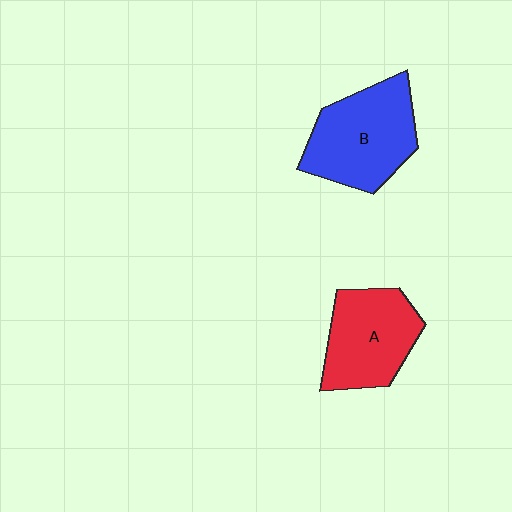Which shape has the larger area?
Shape B (blue).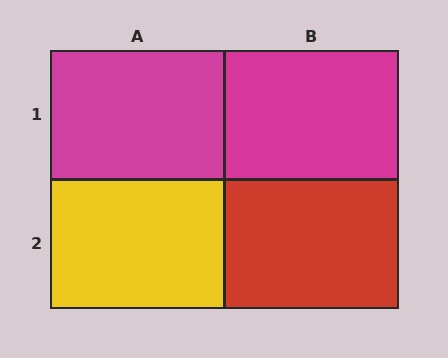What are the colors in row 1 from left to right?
Magenta, magenta.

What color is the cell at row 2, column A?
Yellow.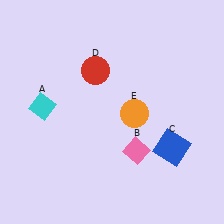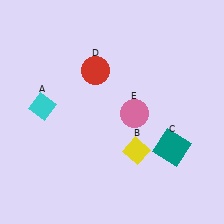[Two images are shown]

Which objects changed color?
B changed from pink to yellow. C changed from blue to teal. E changed from orange to pink.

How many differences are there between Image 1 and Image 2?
There are 3 differences between the two images.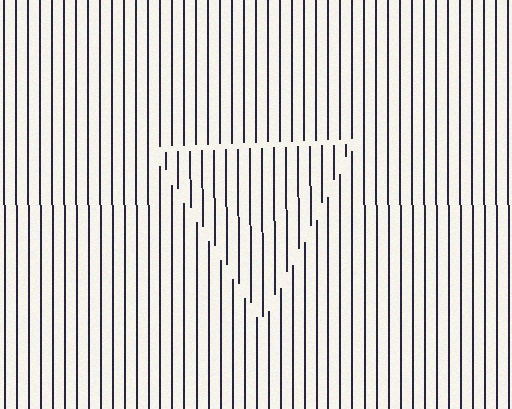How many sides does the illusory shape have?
3 sides — the line-ends trace a triangle.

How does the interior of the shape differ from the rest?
The interior of the shape contains the same grating, shifted by half a period — the contour is defined by the phase discontinuity where line-ends from the inner and outer gratings abut.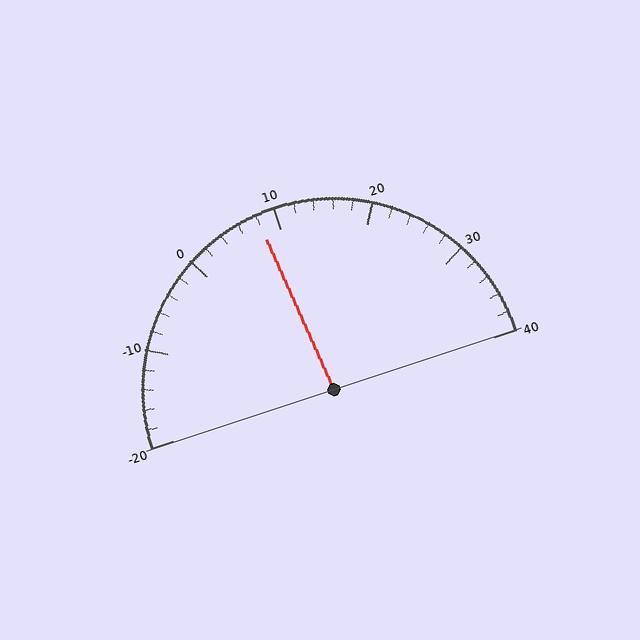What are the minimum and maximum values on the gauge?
The gauge ranges from -20 to 40.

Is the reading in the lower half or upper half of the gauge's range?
The reading is in the lower half of the range (-20 to 40).